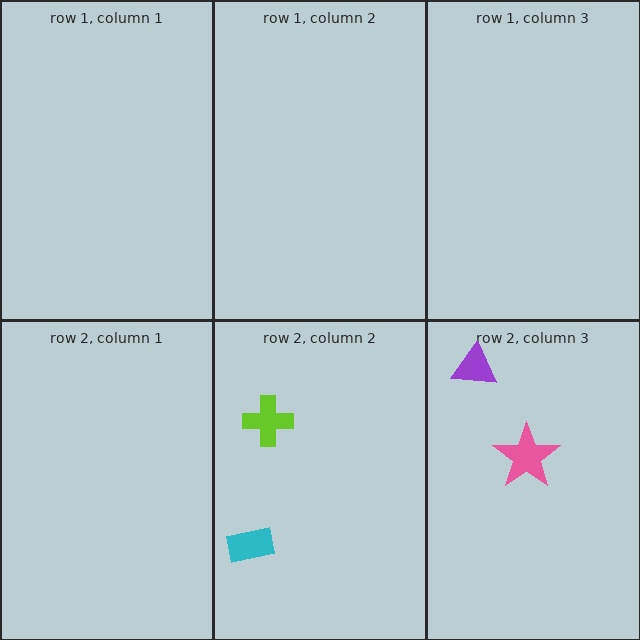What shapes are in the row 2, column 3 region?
The pink star, the purple triangle.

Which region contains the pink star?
The row 2, column 3 region.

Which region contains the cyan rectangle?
The row 2, column 2 region.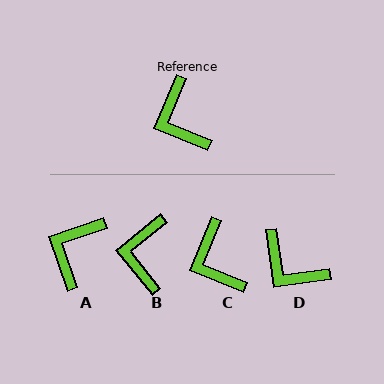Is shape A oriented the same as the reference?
No, it is off by about 49 degrees.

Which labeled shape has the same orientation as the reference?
C.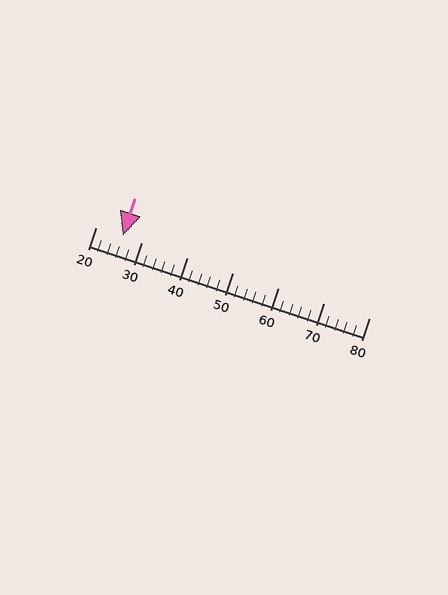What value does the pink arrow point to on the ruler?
The pink arrow points to approximately 26.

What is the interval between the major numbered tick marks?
The major tick marks are spaced 10 units apart.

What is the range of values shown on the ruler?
The ruler shows values from 20 to 80.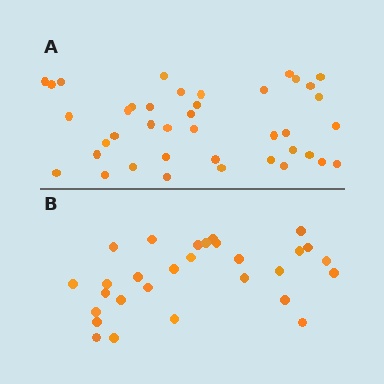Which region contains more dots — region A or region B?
Region A (the top region) has more dots.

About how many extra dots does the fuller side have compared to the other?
Region A has roughly 12 or so more dots than region B.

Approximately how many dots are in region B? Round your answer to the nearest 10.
About 30 dots. (The exact count is 29, which rounds to 30.)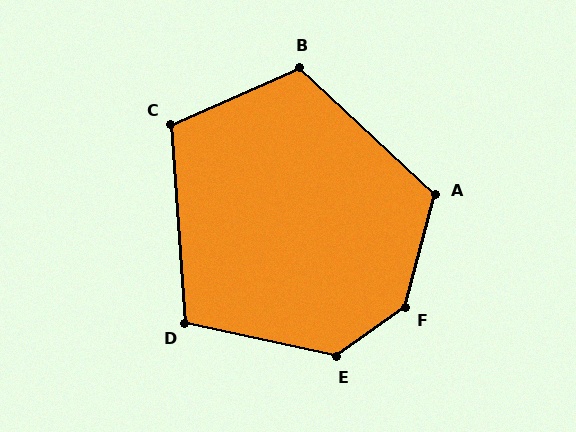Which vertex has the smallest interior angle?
D, at approximately 107 degrees.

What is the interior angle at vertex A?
Approximately 118 degrees (obtuse).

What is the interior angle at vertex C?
Approximately 110 degrees (obtuse).